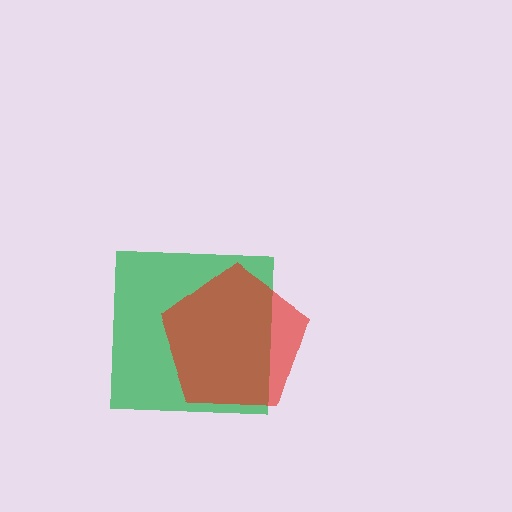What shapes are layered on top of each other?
The layered shapes are: a green square, a red pentagon.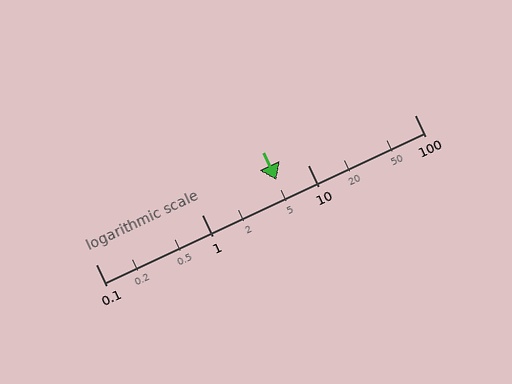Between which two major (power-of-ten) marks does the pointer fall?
The pointer is between 1 and 10.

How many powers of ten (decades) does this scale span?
The scale spans 3 decades, from 0.1 to 100.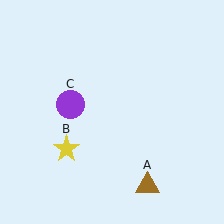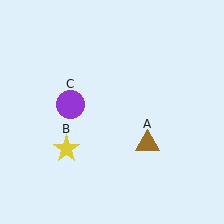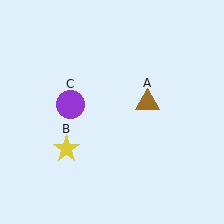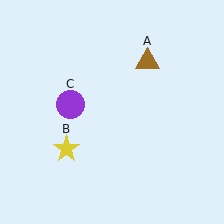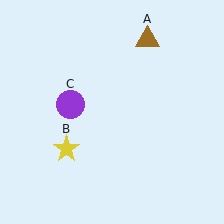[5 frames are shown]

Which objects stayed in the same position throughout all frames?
Yellow star (object B) and purple circle (object C) remained stationary.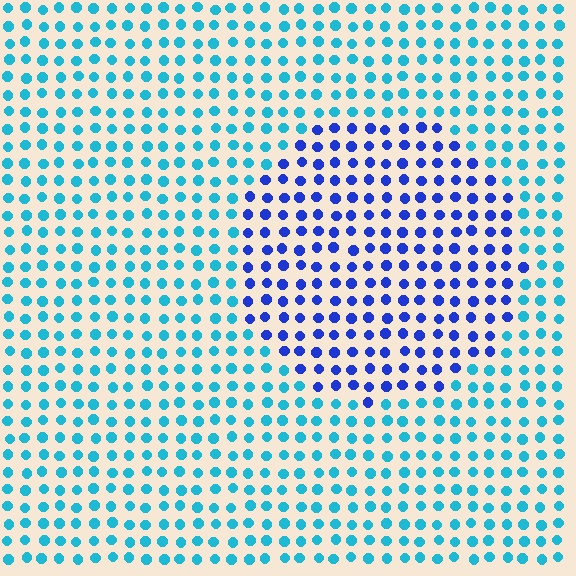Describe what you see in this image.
The image is filled with small cyan elements in a uniform arrangement. A circle-shaped region is visible where the elements are tinted to a slightly different hue, forming a subtle color boundary.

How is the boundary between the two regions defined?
The boundary is defined purely by a slight shift in hue (about 43 degrees). Spacing, size, and orientation are identical on both sides.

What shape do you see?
I see a circle.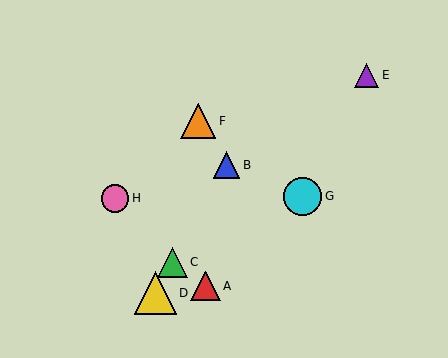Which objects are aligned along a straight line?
Objects B, C, D are aligned along a straight line.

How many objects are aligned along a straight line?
3 objects (B, C, D) are aligned along a straight line.